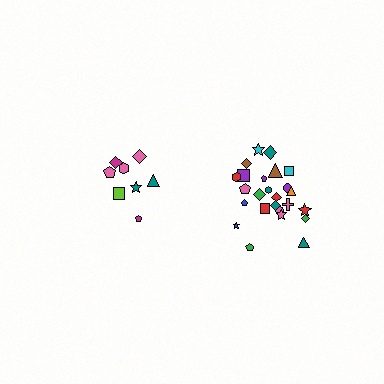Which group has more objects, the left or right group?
The right group.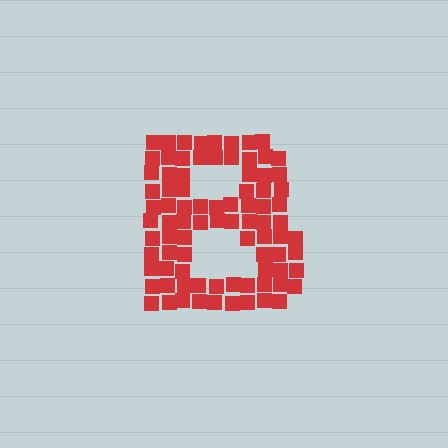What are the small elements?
The small elements are squares.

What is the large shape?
The large shape is the letter B.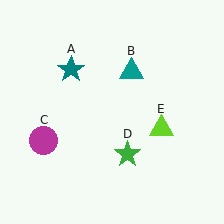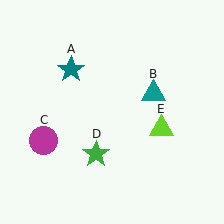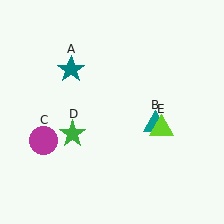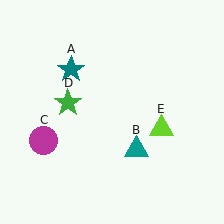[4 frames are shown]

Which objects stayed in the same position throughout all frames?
Teal star (object A) and magenta circle (object C) and lime triangle (object E) remained stationary.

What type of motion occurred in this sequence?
The teal triangle (object B), green star (object D) rotated clockwise around the center of the scene.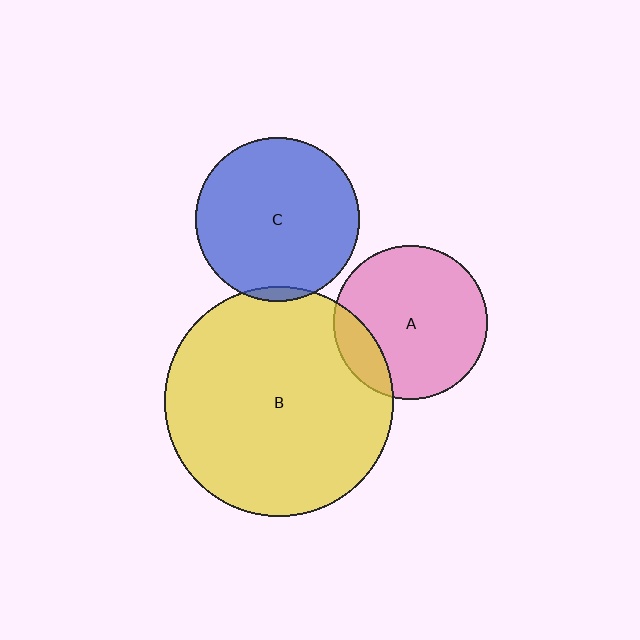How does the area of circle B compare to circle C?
Approximately 2.0 times.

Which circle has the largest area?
Circle B (yellow).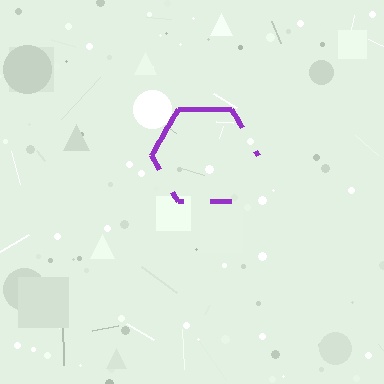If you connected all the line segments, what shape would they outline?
They would outline a hexagon.